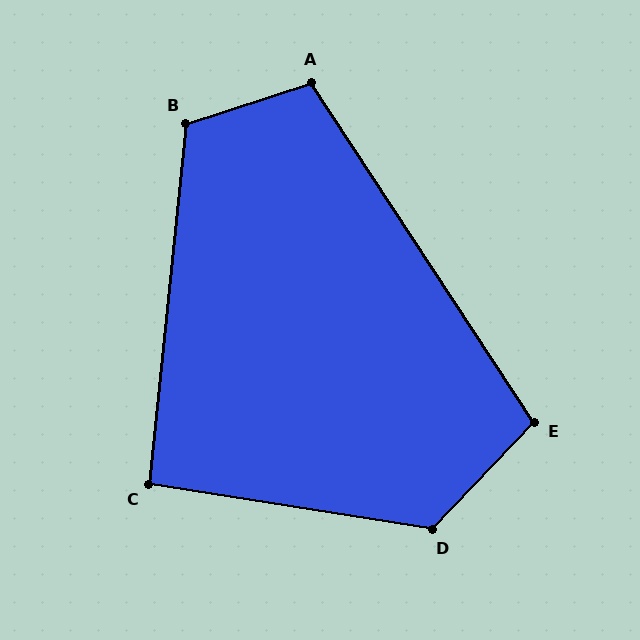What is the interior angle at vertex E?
Approximately 103 degrees (obtuse).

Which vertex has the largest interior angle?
D, at approximately 125 degrees.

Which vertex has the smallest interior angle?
C, at approximately 93 degrees.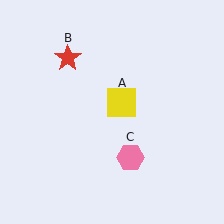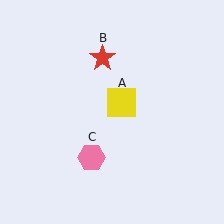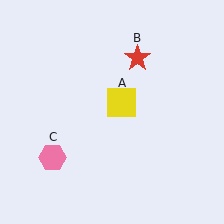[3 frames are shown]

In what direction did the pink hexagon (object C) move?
The pink hexagon (object C) moved left.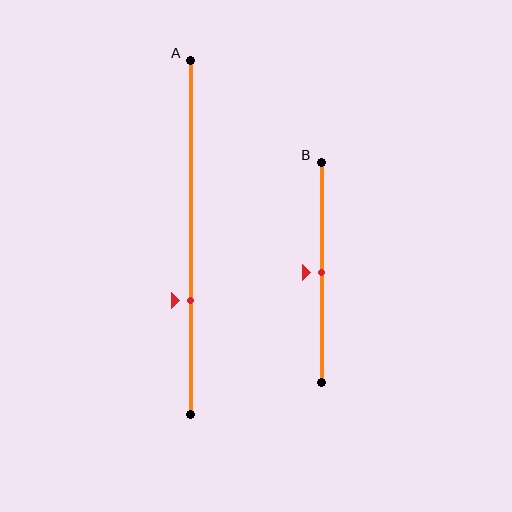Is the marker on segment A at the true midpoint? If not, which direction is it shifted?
No, the marker on segment A is shifted downward by about 18% of the segment length.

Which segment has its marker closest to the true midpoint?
Segment B has its marker closest to the true midpoint.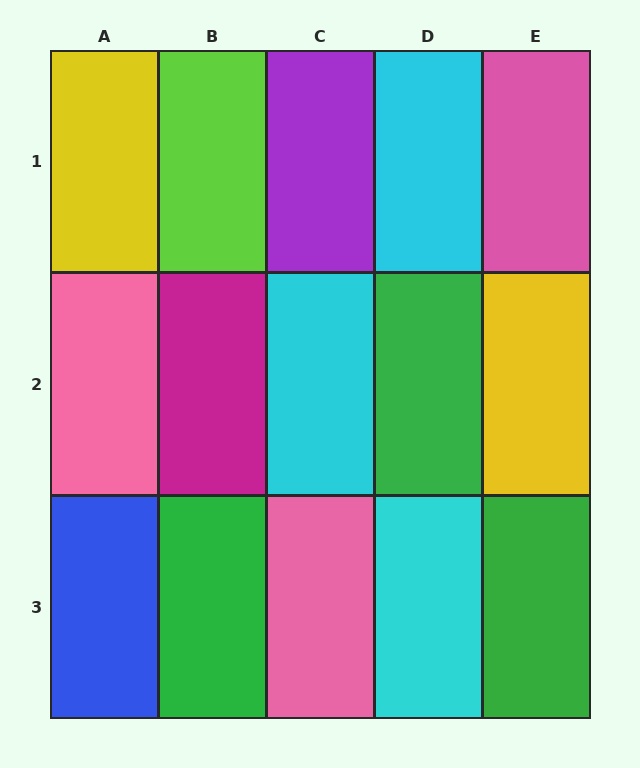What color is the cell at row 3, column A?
Blue.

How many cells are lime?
1 cell is lime.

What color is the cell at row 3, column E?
Green.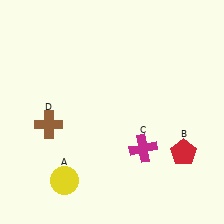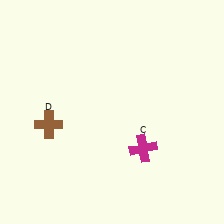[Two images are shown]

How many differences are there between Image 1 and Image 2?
There are 2 differences between the two images.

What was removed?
The yellow circle (A), the red pentagon (B) were removed in Image 2.